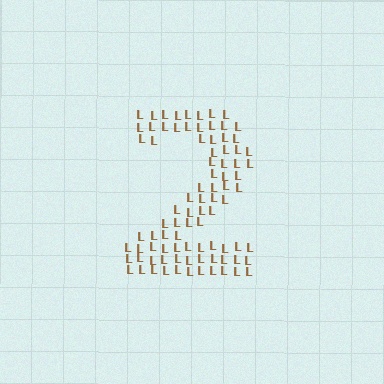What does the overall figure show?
The overall figure shows the digit 2.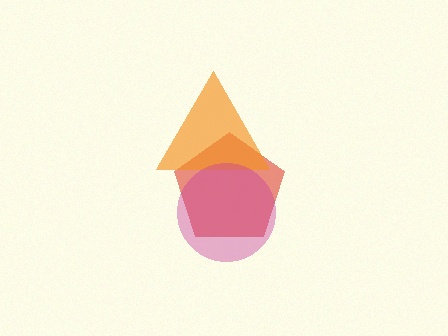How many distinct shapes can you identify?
There are 3 distinct shapes: a red pentagon, an orange triangle, a magenta circle.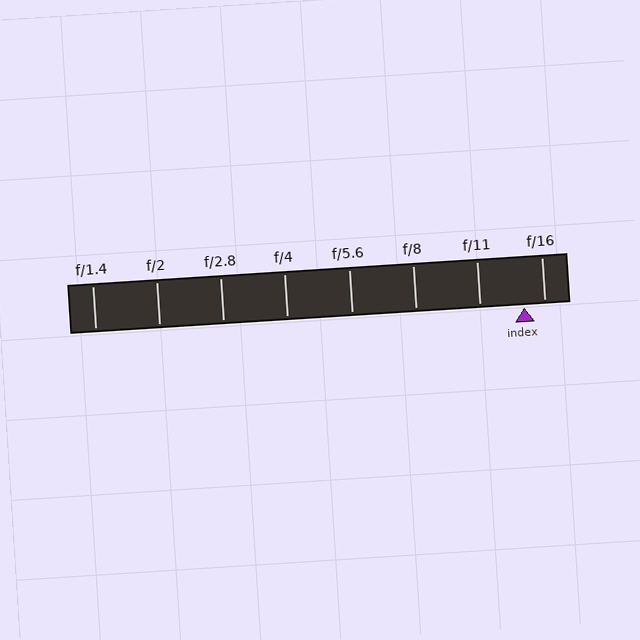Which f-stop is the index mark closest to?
The index mark is closest to f/16.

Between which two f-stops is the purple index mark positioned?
The index mark is between f/11 and f/16.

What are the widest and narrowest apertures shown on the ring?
The widest aperture shown is f/1.4 and the narrowest is f/16.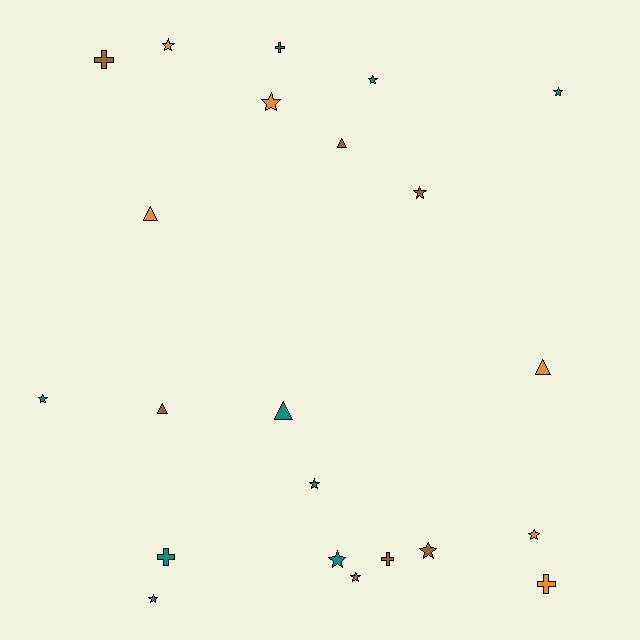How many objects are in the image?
There are 22 objects.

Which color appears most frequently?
Teal, with 9 objects.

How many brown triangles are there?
There are 2 brown triangles.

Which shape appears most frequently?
Star, with 12 objects.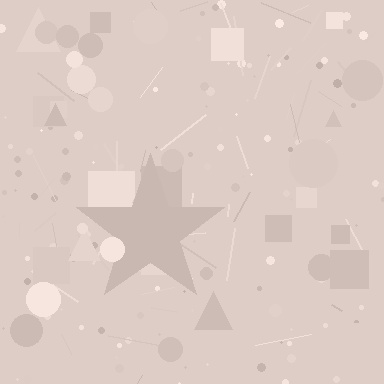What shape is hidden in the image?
A star is hidden in the image.